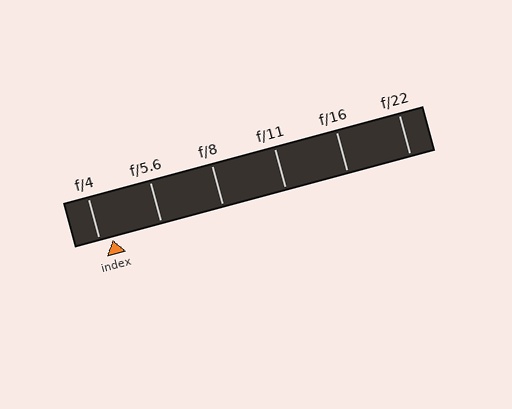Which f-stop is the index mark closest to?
The index mark is closest to f/4.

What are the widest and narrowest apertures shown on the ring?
The widest aperture shown is f/4 and the narrowest is f/22.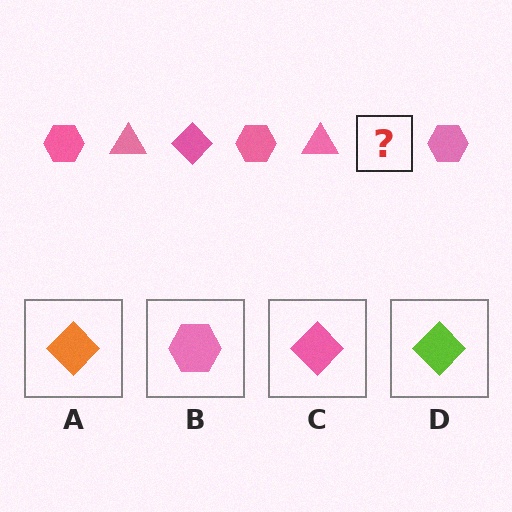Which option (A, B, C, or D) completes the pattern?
C.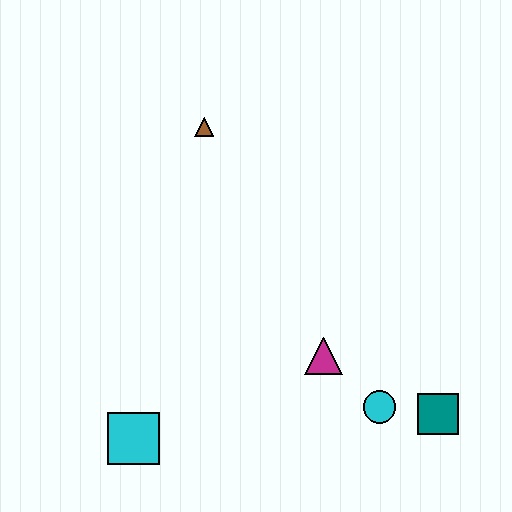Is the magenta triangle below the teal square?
No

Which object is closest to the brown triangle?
The magenta triangle is closest to the brown triangle.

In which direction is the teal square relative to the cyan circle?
The teal square is to the right of the cyan circle.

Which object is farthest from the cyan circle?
The brown triangle is farthest from the cyan circle.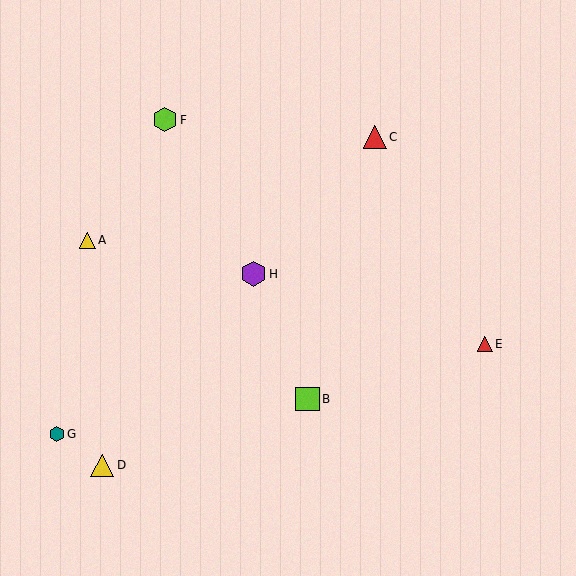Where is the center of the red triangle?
The center of the red triangle is at (375, 137).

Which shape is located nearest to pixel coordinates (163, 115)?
The lime hexagon (labeled F) at (165, 120) is nearest to that location.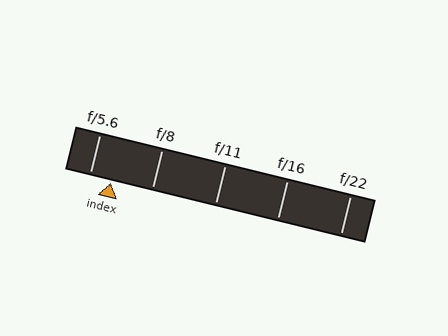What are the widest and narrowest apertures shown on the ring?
The widest aperture shown is f/5.6 and the narrowest is f/22.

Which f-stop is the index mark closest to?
The index mark is closest to f/5.6.